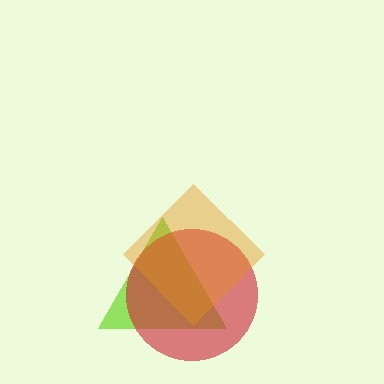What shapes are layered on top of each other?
The layered shapes are: a lime triangle, a red circle, an orange diamond.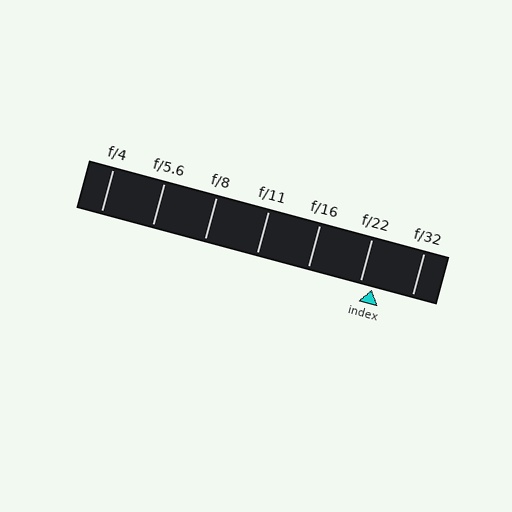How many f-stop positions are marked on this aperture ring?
There are 7 f-stop positions marked.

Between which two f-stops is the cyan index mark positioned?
The index mark is between f/22 and f/32.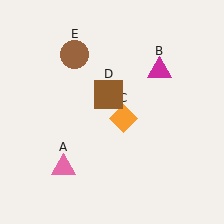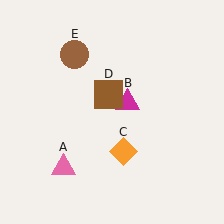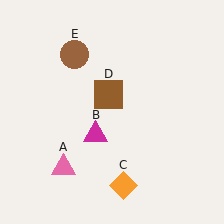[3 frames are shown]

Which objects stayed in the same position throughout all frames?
Pink triangle (object A) and brown square (object D) and brown circle (object E) remained stationary.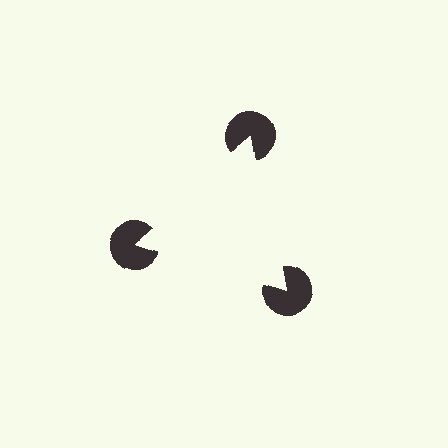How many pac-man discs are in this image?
There are 3 — one at each vertex of the illusory triangle.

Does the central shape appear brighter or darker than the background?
It typically appears slightly brighter than the background, even though no actual brightness change is drawn.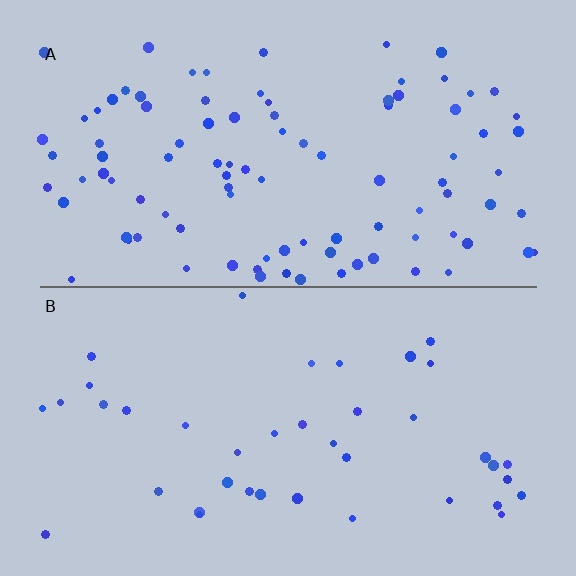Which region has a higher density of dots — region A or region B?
A (the top).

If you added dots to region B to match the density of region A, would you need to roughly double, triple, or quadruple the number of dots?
Approximately double.